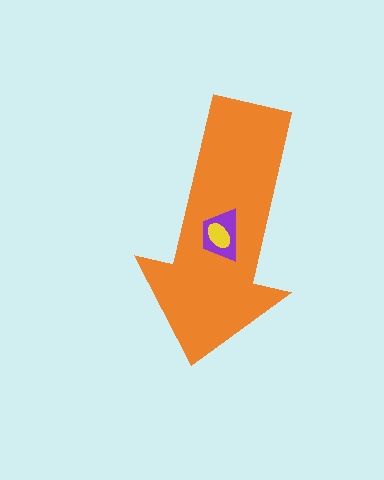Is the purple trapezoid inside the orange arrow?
Yes.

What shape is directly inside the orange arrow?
The purple trapezoid.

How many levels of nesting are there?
3.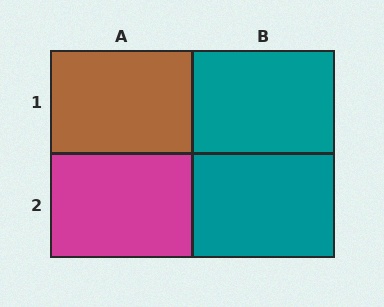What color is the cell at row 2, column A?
Magenta.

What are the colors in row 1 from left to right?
Brown, teal.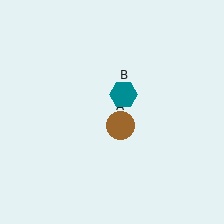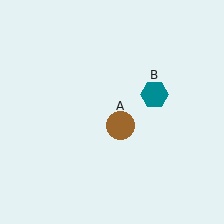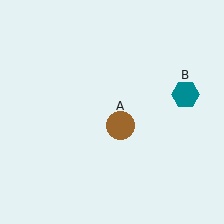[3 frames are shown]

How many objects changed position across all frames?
1 object changed position: teal hexagon (object B).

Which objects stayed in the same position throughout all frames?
Brown circle (object A) remained stationary.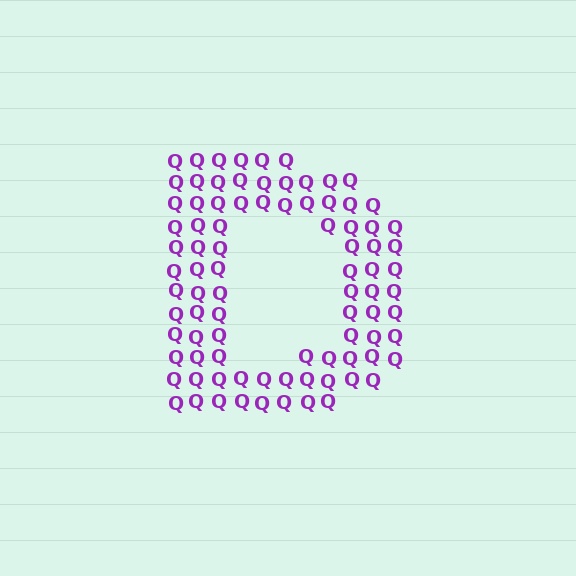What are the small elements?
The small elements are letter Q's.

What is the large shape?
The large shape is the letter D.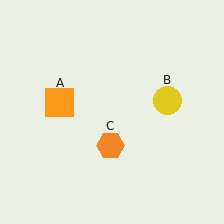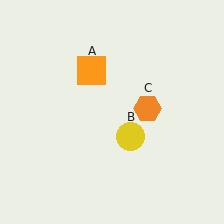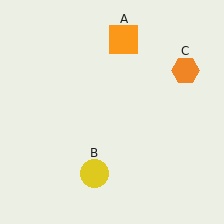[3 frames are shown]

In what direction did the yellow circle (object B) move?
The yellow circle (object B) moved down and to the left.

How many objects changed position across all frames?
3 objects changed position: orange square (object A), yellow circle (object B), orange hexagon (object C).